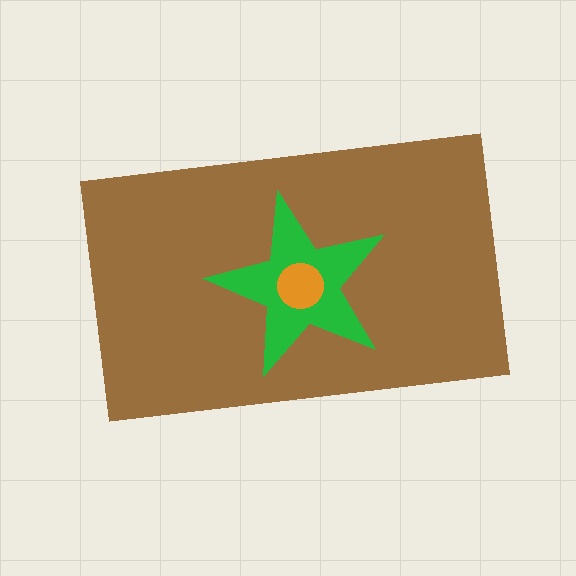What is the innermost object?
The orange circle.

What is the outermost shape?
The brown rectangle.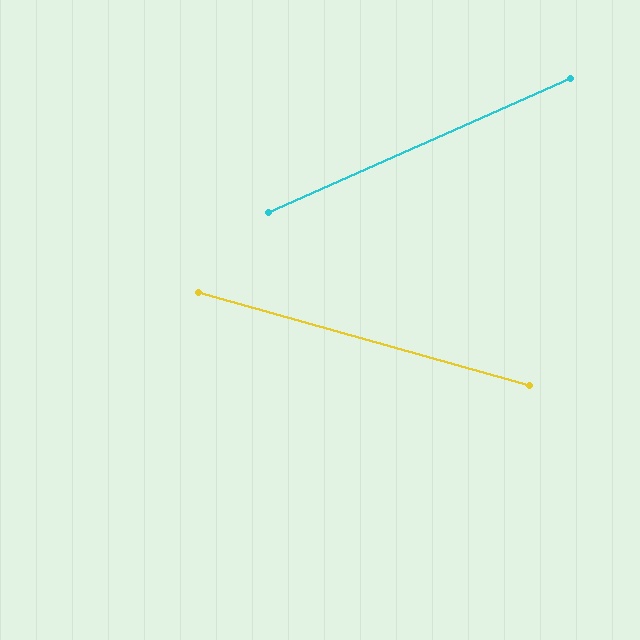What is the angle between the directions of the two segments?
Approximately 40 degrees.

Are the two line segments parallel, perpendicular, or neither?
Neither parallel nor perpendicular — they differ by about 40°.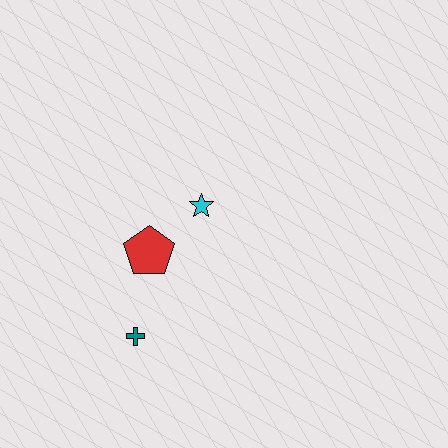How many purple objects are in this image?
There are no purple objects.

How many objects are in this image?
There are 3 objects.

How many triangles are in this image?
There are no triangles.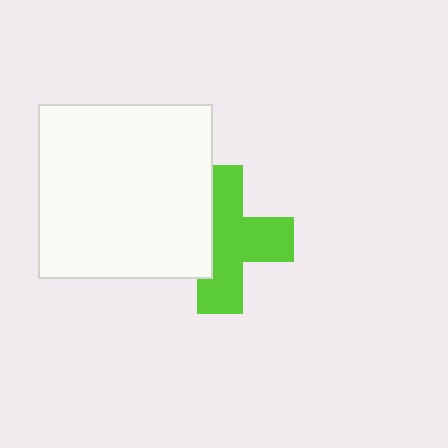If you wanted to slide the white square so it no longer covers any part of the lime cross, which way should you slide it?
Slide it left — that is the most direct way to separate the two shapes.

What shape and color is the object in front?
The object in front is a white square.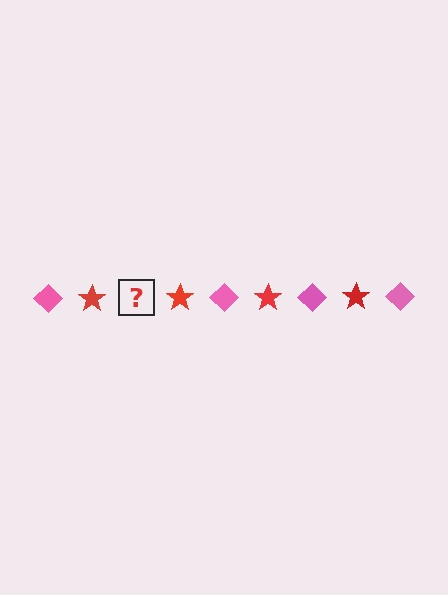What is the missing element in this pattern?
The missing element is a pink diamond.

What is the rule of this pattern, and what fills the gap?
The rule is that the pattern alternates between pink diamond and red star. The gap should be filled with a pink diamond.